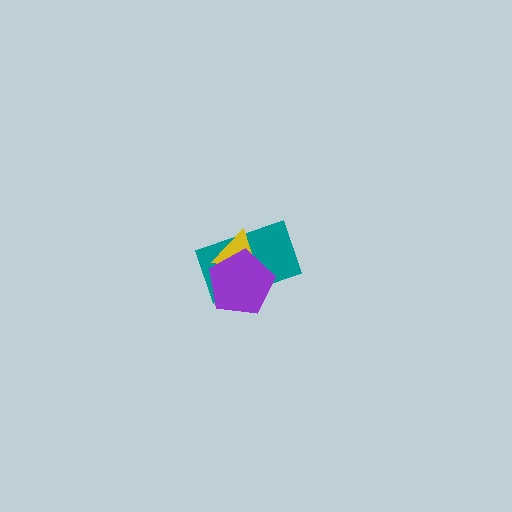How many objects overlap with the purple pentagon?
2 objects overlap with the purple pentagon.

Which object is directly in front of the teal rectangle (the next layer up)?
The yellow triangle is directly in front of the teal rectangle.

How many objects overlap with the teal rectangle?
2 objects overlap with the teal rectangle.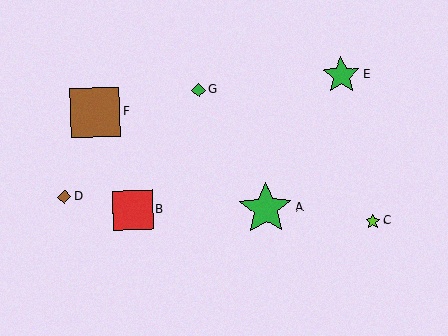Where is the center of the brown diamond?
The center of the brown diamond is at (64, 197).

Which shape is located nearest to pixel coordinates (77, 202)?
The brown diamond (labeled D) at (64, 197) is nearest to that location.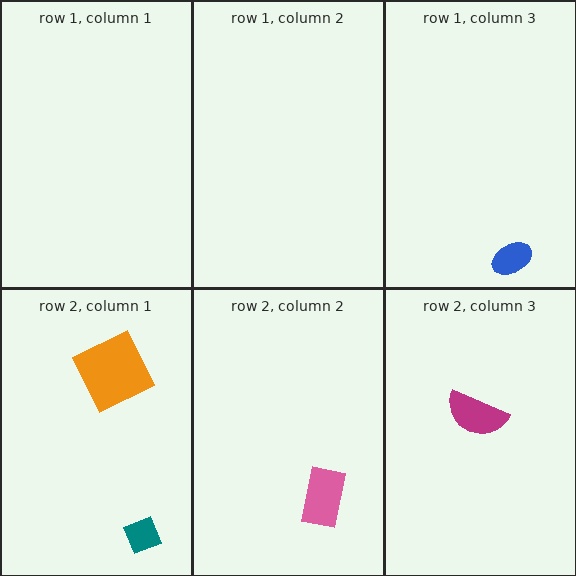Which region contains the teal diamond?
The row 2, column 1 region.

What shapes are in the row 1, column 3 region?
The blue ellipse.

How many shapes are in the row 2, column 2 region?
1.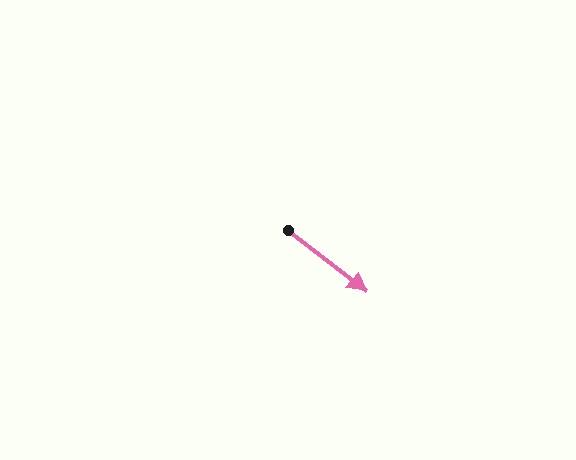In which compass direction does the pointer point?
Southeast.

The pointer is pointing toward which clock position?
Roughly 4 o'clock.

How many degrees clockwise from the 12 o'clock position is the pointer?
Approximately 128 degrees.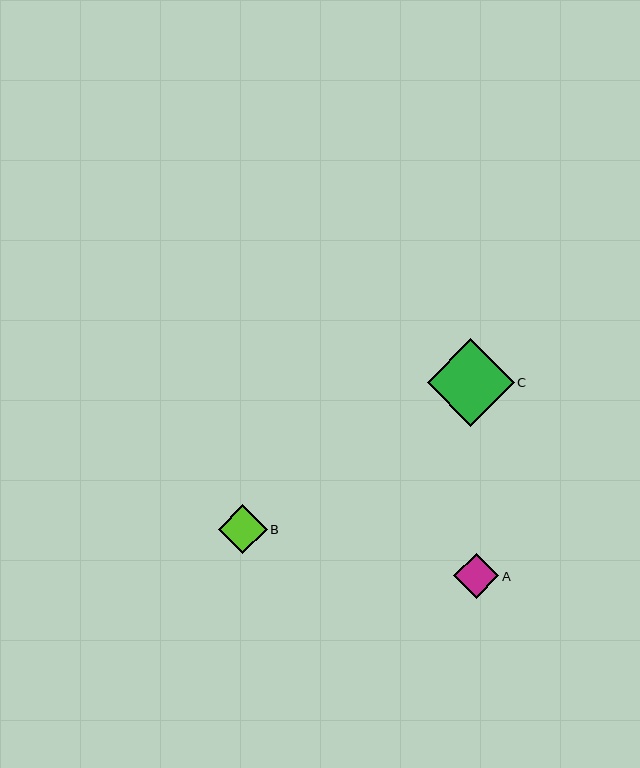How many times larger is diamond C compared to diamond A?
Diamond C is approximately 1.9 times the size of diamond A.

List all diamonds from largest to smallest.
From largest to smallest: C, B, A.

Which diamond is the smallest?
Diamond A is the smallest with a size of approximately 45 pixels.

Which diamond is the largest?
Diamond C is the largest with a size of approximately 87 pixels.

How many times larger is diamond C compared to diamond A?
Diamond C is approximately 1.9 times the size of diamond A.